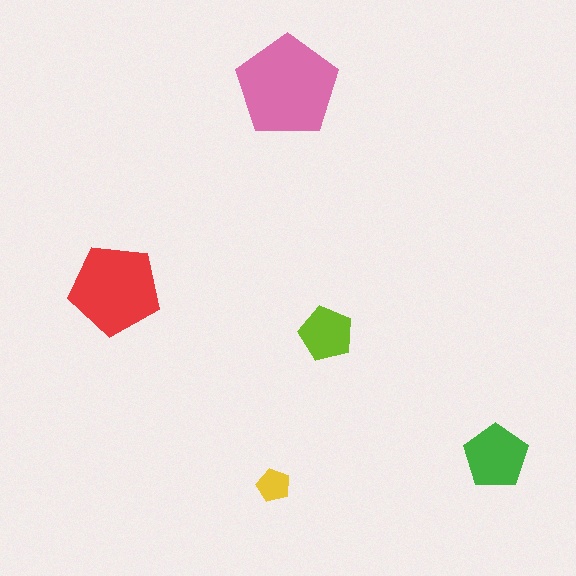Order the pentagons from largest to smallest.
the pink one, the red one, the green one, the lime one, the yellow one.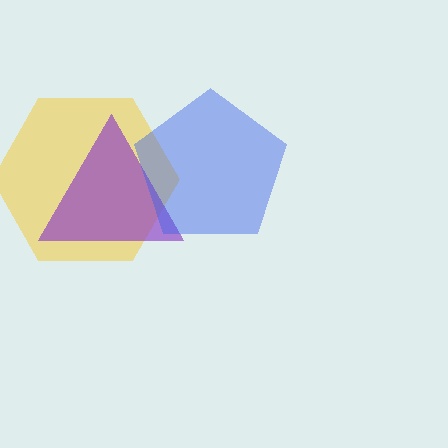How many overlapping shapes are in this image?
There are 3 overlapping shapes in the image.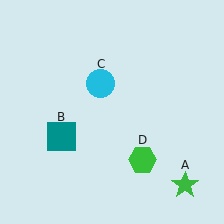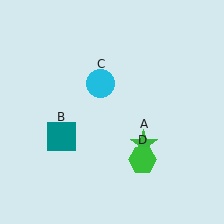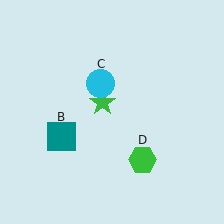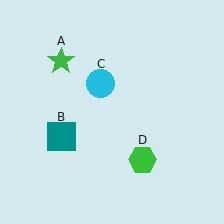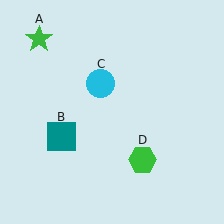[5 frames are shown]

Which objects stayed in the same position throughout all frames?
Teal square (object B) and cyan circle (object C) and green hexagon (object D) remained stationary.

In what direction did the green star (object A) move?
The green star (object A) moved up and to the left.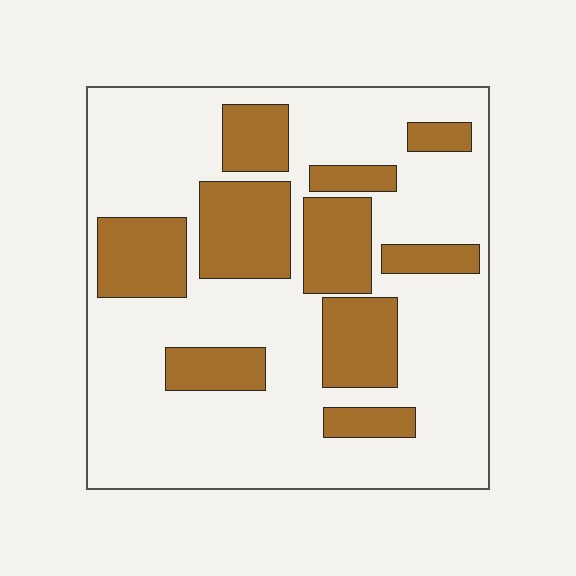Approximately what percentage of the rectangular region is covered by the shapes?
Approximately 30%.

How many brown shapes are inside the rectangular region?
10.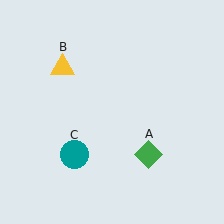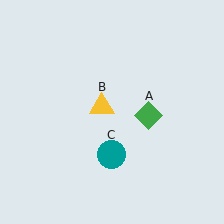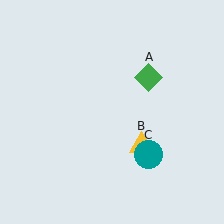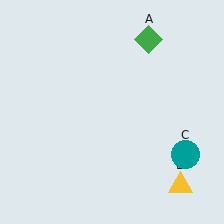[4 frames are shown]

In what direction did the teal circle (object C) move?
The teal circle (object C) moved right.